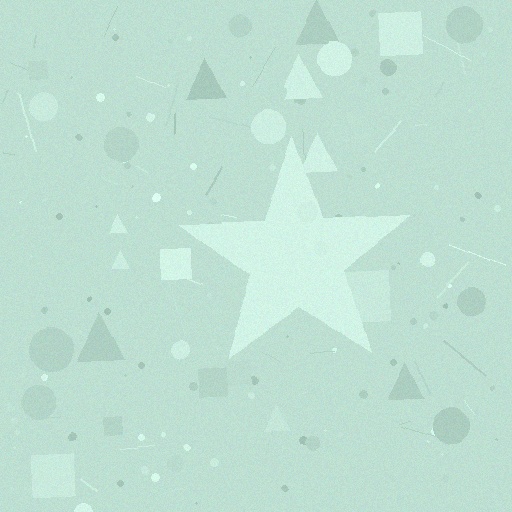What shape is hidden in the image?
A star is hidden in the image.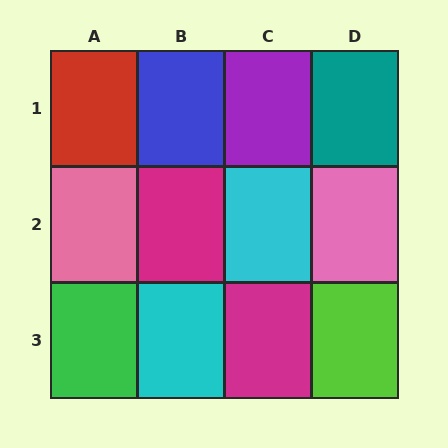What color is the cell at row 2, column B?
Magenta.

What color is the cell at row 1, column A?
Red.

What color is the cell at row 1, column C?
Purple.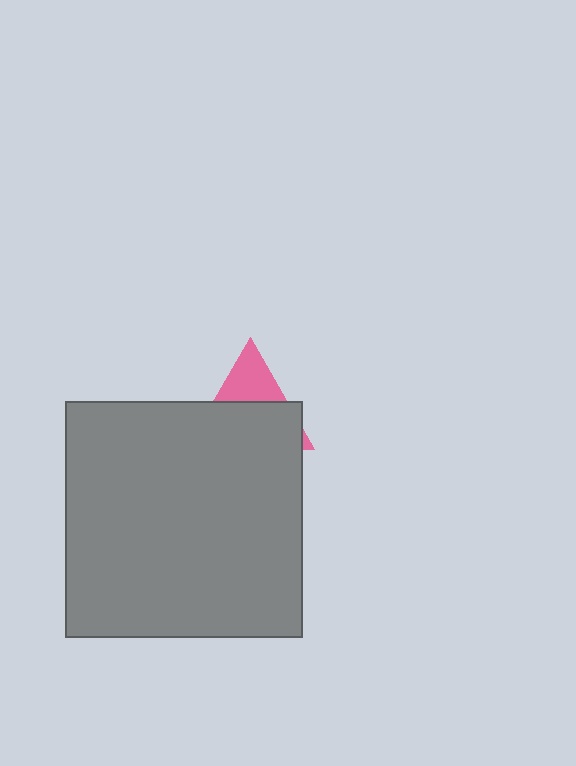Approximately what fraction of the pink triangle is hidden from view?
Roughly 65% of the pink triangle is hidden behind the gray square.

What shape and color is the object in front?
The object in front is a gray square.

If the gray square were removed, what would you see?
You would see the complete pink triangle.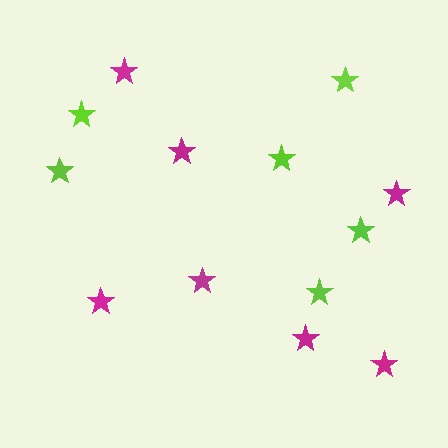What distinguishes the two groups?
There are 2 groups: one group of lime stars (6) and one group of magenta stars (7).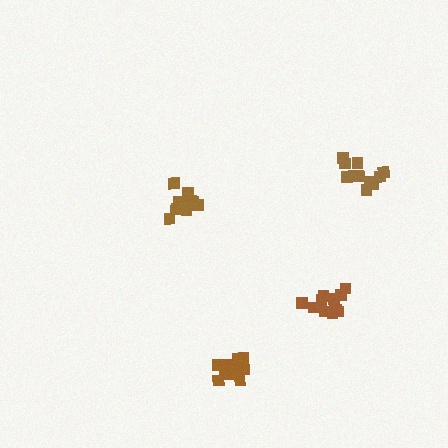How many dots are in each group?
Group 1: 10 dots, Group 2: 12 dots, Group 3: 11 dots, Group 4: 13 dots (46 total).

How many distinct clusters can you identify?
There are 4 distinct clusters.